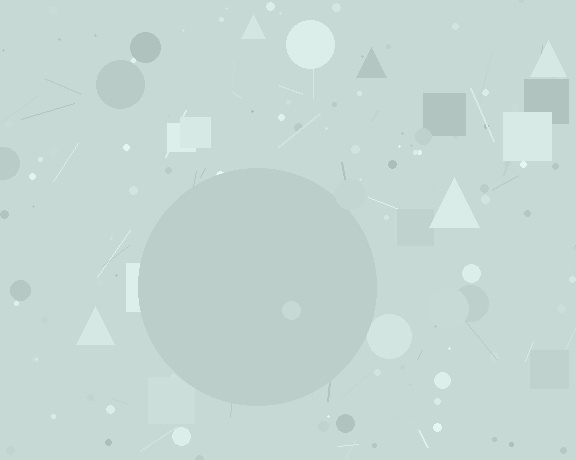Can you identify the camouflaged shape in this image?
The camouflaged shape is a circle.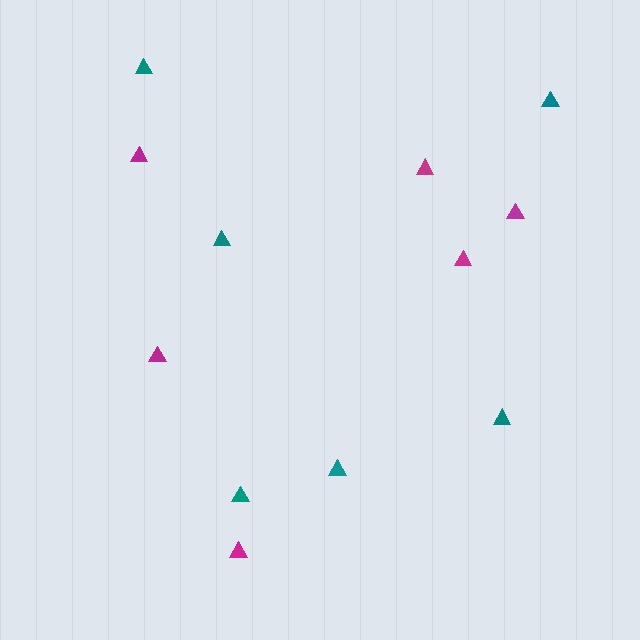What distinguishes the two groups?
There are 2 groups: one group of teal triangles (6) and one group of magenta triangles (6).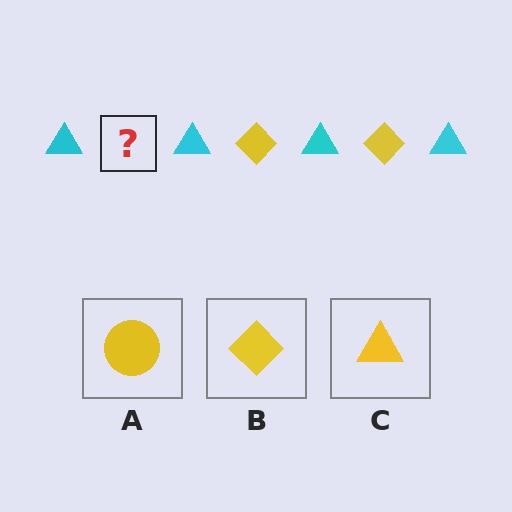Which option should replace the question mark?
Option B.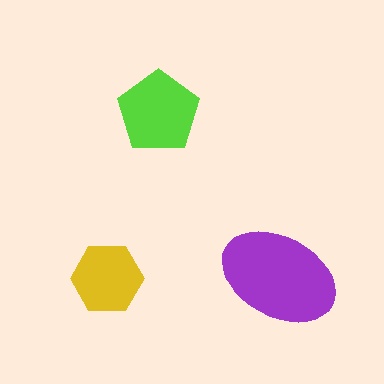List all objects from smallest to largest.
The yellow hexagon, the lime pentagon, the purple ellipse.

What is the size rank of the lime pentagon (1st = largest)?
2nd.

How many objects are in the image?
There are 3 objects in the image.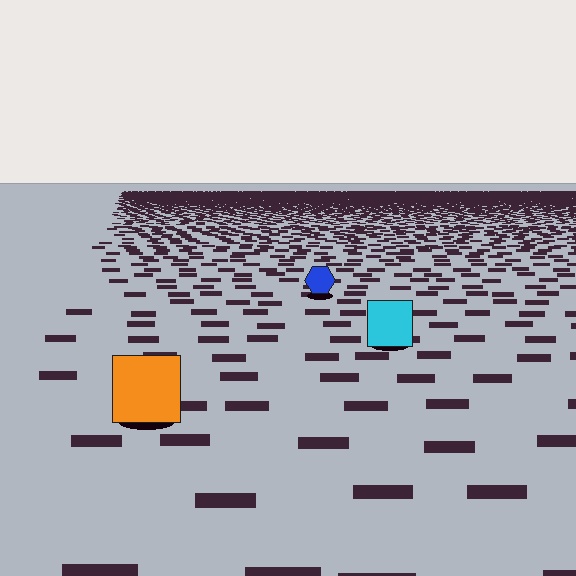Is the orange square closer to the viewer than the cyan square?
Yes. The orange square is closer — you can tell from the texture gradient: the ground texture is coarser near it.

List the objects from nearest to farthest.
From nearest to farthest: the orange square, the cyan square, the blue hexagon.